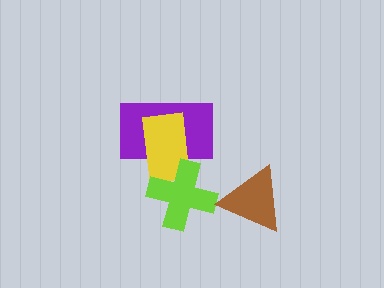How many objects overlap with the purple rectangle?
2 objects overlap with the purple rectangle.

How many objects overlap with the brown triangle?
0 objects overlap with the brown triangle.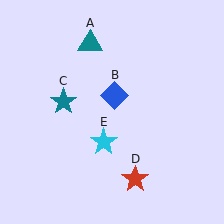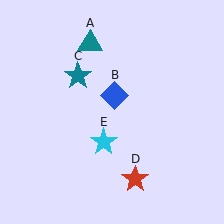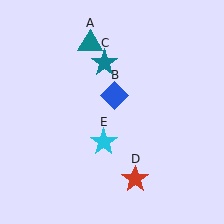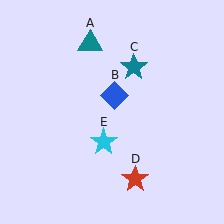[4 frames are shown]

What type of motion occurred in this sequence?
The teal star (object C) rotated clockwise around the center of the scene.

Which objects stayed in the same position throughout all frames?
Teal triangle (object A) and blue diamond (object B) and red star (object D) and cyan star (object E) remained stationary.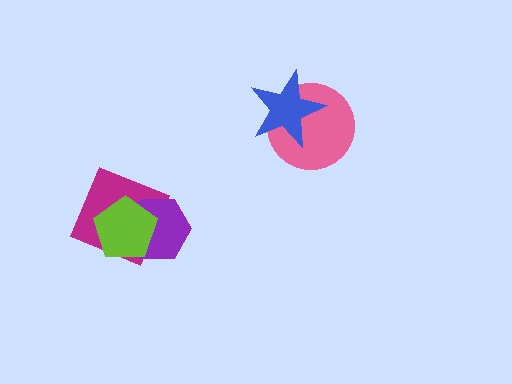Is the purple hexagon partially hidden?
Yes, it is partially covered by another shape.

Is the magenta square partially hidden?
Yes, it is partially covered by another shape.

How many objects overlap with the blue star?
1 object overlaps with the blue star.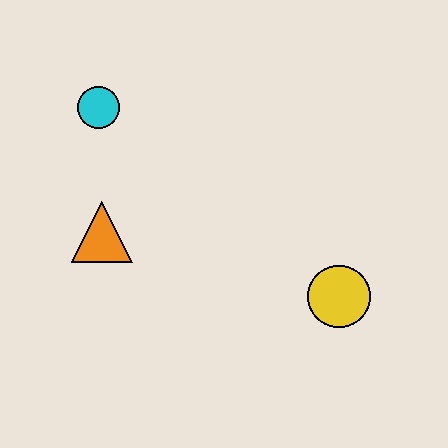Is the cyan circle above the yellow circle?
Yes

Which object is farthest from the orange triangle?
The yellow circle is farthest from the orange triangle.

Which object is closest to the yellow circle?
The orange triangle is closest to the yellow circle.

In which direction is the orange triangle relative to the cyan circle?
The orange triangle is below the cyan circle.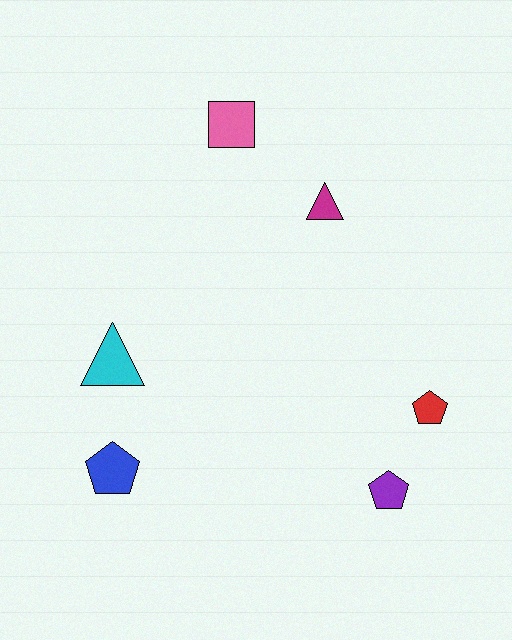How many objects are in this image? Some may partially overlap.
There are 6 objects.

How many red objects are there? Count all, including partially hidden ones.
There is 1 red object.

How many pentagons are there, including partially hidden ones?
There are 3 pentagons.